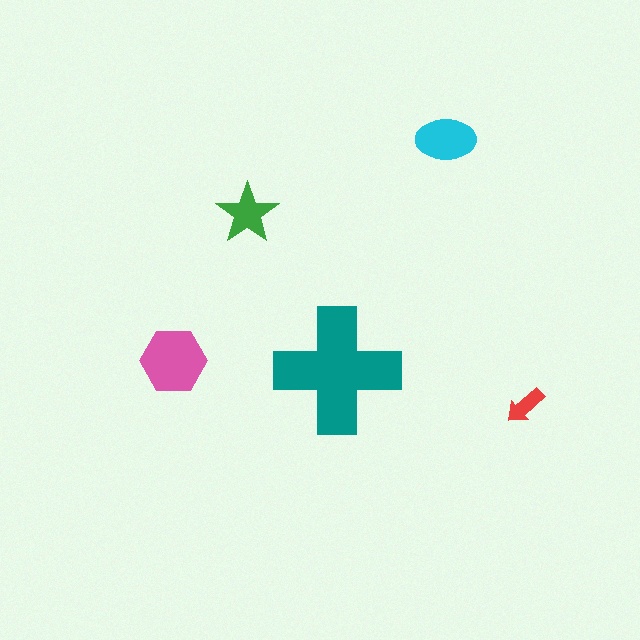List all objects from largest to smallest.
The teal cross, the pink hexagon, the cyan ellipse, the green star, the red arrow.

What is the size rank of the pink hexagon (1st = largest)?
2nd.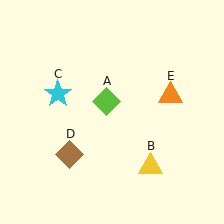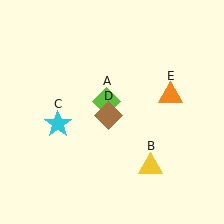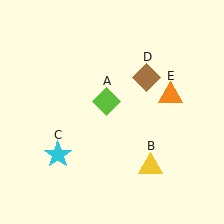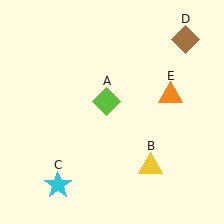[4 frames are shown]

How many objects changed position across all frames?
2 objects changed position: cyan star (object C), brown diamond (object D).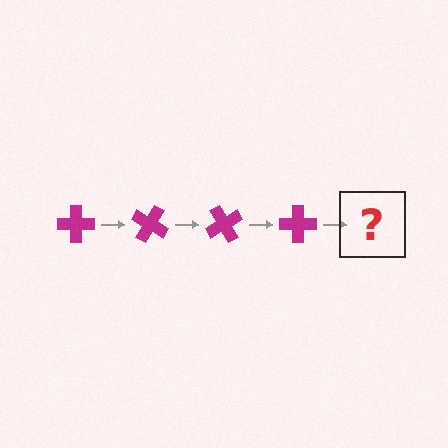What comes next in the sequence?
The next element should be a magenta cross rotated 120 degrees.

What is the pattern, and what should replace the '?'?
The pattern is that the cross rotates 30 degrees each step. The '?' should be a magenta cross rotated 120 degrees.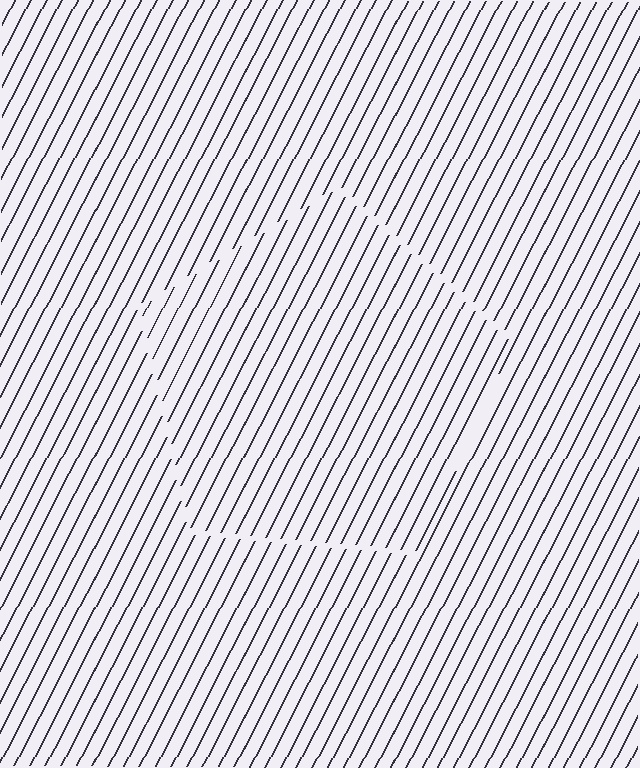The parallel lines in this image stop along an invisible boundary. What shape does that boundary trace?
An illusory pentagon. The interior of the shape contains the same grating, shifted by half a period — the contour is defined by the phase discontinuity where line-ends from the inner and outer gratings abut.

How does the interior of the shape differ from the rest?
The interior of the shape contains the same grating, shifted by half a period — the contour is defined by the phase discontinuity where line-ends from the inner and outer gratings abut.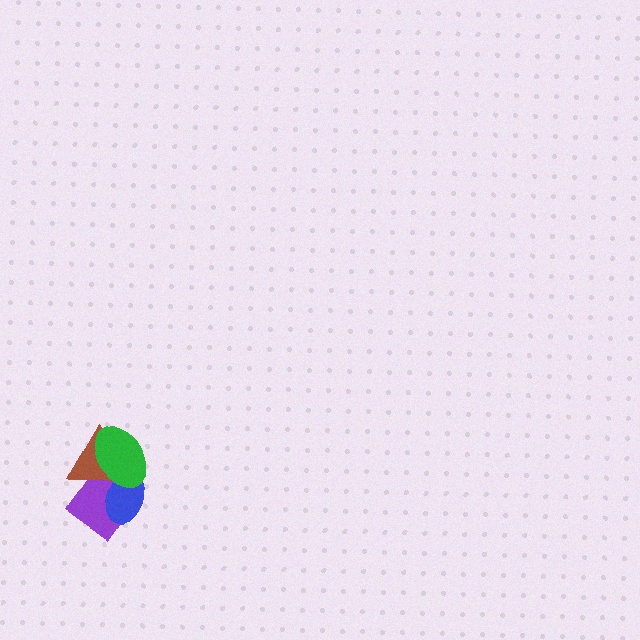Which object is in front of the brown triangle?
The green ellipse is in front of the brown triangle.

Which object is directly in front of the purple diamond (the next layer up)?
The blue ellipse is directly in front of the purple diamond.